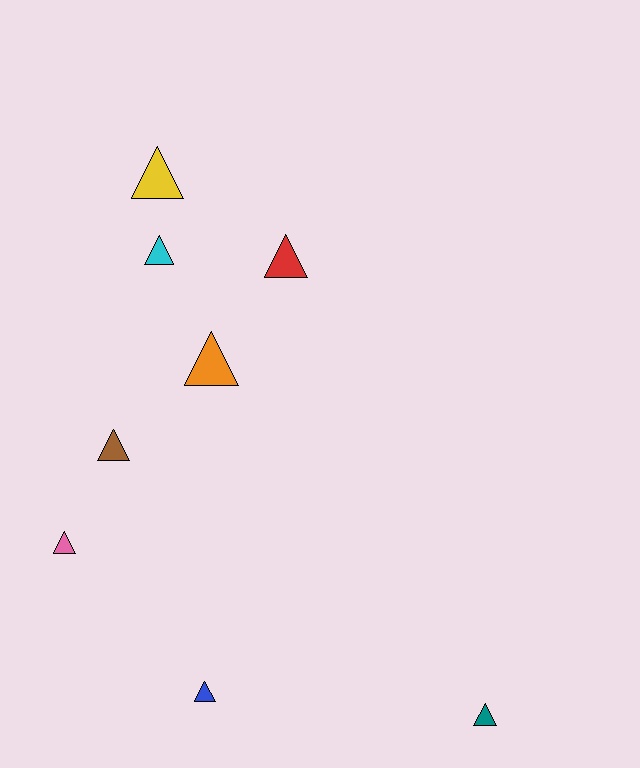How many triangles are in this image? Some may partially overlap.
There are 8 triangles.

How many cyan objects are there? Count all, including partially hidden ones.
There is 1 cyan object.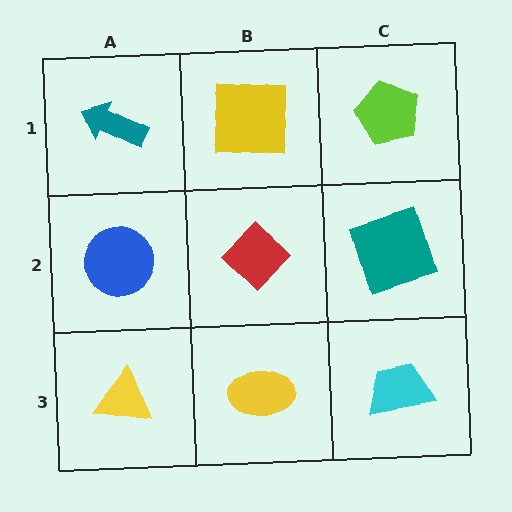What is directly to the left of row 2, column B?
A blue circle.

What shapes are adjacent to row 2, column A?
A teal arrow (row 1, column A), a yellow triangle (row 3, column A), a red diamond (row 2, column B).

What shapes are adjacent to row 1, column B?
A red diamond (row 2, column B), a teal arrow (row 1, column A), a lime pentagon (row 1, column C).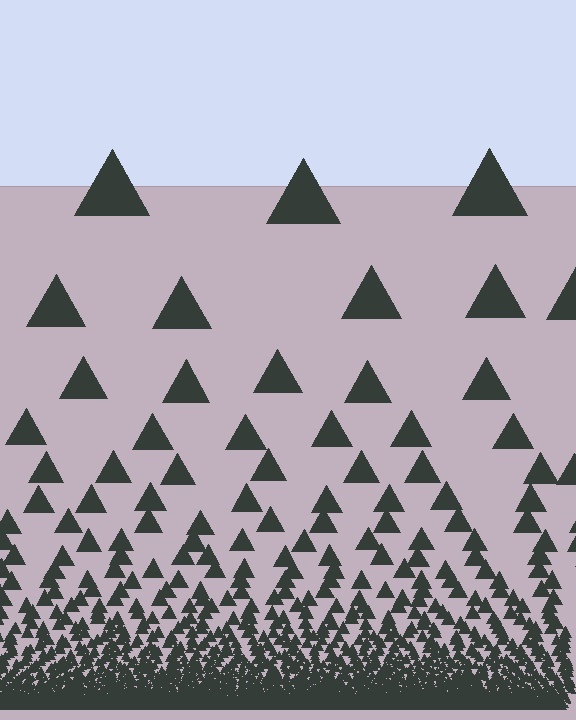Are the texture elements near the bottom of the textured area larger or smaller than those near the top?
Smaller. The gradient is inverted — elements near the bottom are smaller and denser.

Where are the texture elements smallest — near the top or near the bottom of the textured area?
Near the bottom.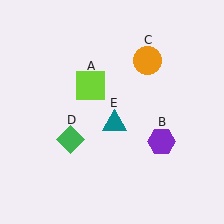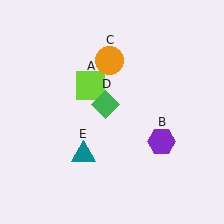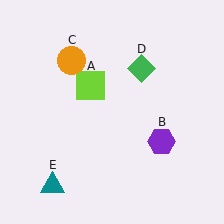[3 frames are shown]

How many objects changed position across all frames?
3 objects changed position: orange circle (object C), green diamond (object D), teal triangle (object E).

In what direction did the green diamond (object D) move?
The green diamond (object D) moved up and to the right.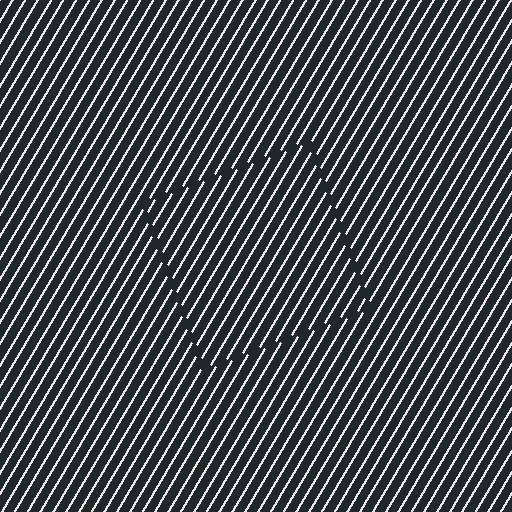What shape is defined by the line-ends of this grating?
An illusory square. The interior of the shape contains the same grating, shifted by half a period — the contour is defined by the phase discontinuity where line-ends from the inner and outer gratings abut.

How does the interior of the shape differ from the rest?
The interior of the shape contains the same grating, shifted by half a period — the contour is defined by the phase discontinuity where line-ends from the inner and outer gratings abut.